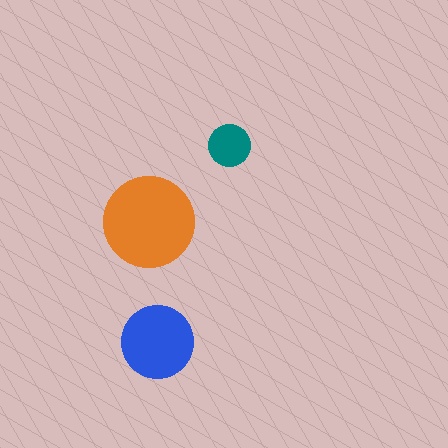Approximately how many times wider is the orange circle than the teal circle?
About 2 times wider.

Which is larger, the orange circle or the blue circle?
The orange one.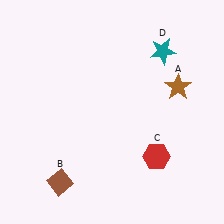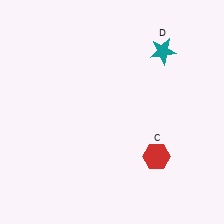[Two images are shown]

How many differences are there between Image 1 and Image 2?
There are 2 differences between the two images.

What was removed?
The brown diamond (B), the brown star (A) were removed in Image 2.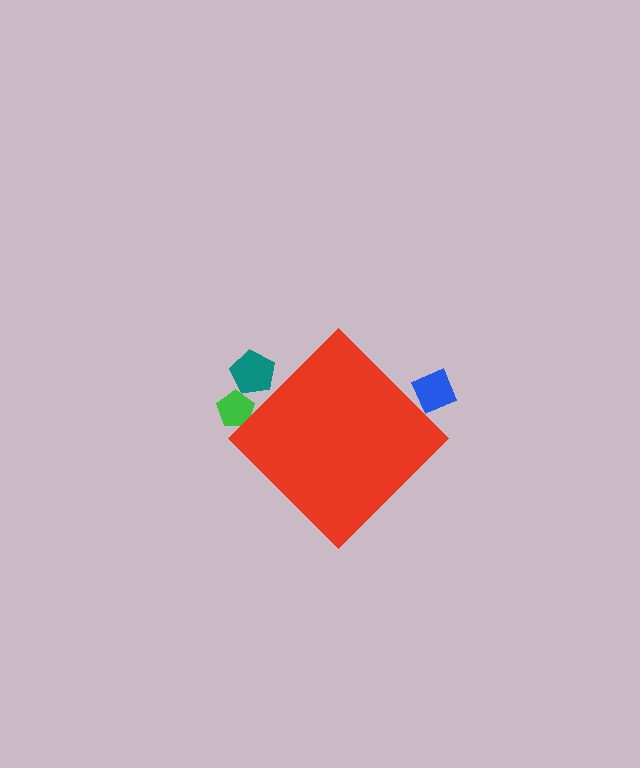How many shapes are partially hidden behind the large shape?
3 shapes are partially hidden.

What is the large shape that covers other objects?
A red diamond.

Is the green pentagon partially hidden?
Yes, the green pentagon is partially hidden behind the red diamond.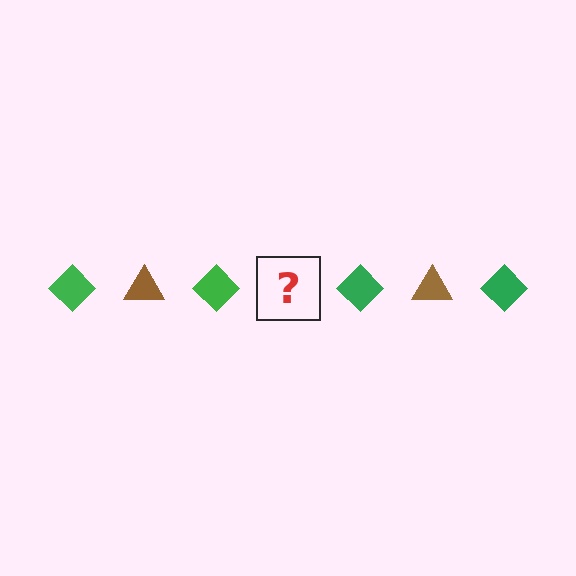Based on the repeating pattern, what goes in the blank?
The blank should be a brown triangle.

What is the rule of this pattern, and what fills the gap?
The rule is that the pattern alternates between green diamond and brown triangle. The gap should be filled with a brown triangle.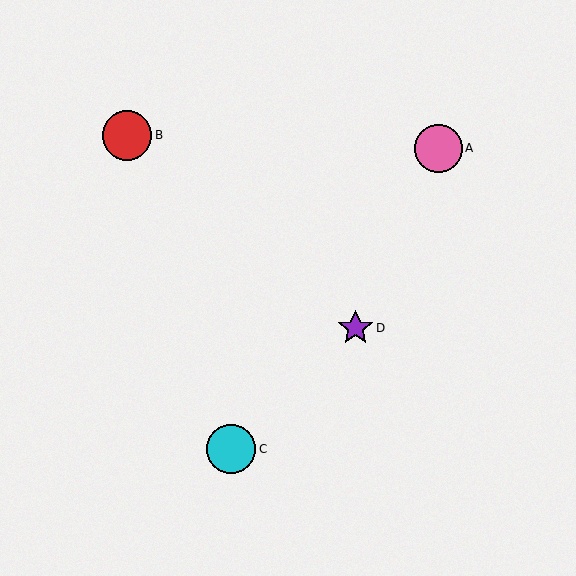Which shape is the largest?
The red circle (labeled B) is the largest.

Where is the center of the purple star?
The center of the purple star is at (355, 328).